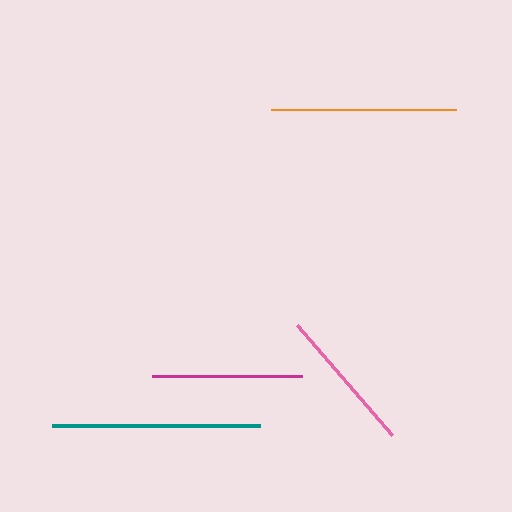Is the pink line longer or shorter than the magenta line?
The magenta line is longer than the pink line.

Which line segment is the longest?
The teal line is the longest at approximately 209 pixels.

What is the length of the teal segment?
The teal segment is approximately 209 pixels long.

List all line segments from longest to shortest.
From longest to shortest: teal, orange, magenta, pink.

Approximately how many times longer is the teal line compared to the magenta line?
The teal line is approximately 1.4 times the length of the magenta line.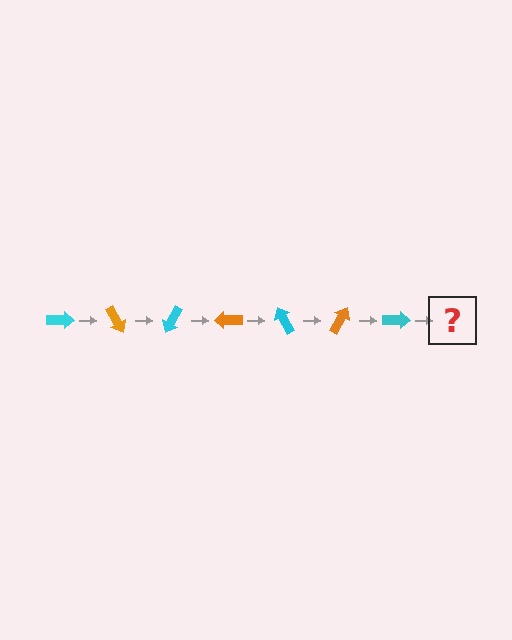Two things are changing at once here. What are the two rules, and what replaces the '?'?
The two rules are that it rotates 60 degrees each step and the color cycles through cyan and orange. The '?' should be an orange arrow, rotated 420 degrees from the start.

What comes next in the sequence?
The next element should be an orange arrow, rotated 420 degrees from the start.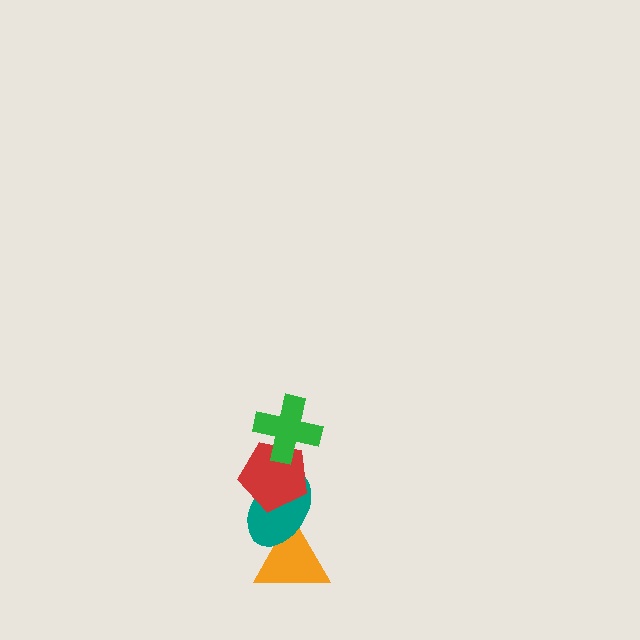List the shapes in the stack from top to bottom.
From top to bottom: the green cross, the red pentagon, the teal ellipse, the orange triangle.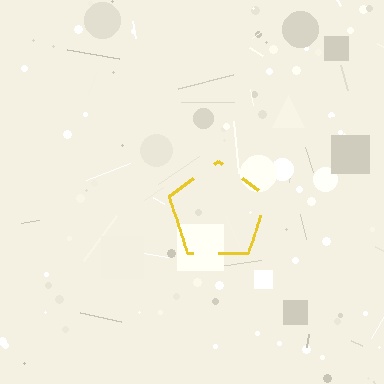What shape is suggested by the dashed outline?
The dashed outline suggests a pentagon.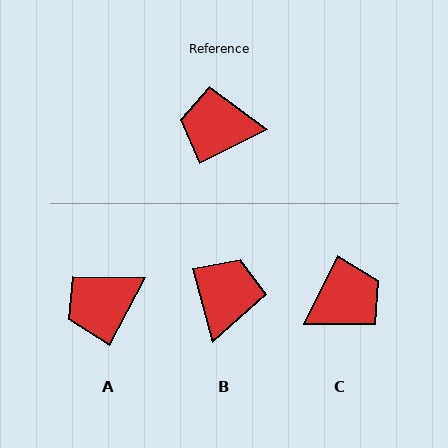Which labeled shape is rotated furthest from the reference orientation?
C, about 143 degrees away.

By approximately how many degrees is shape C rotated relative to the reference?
Approximately 143 degrees clockwise.